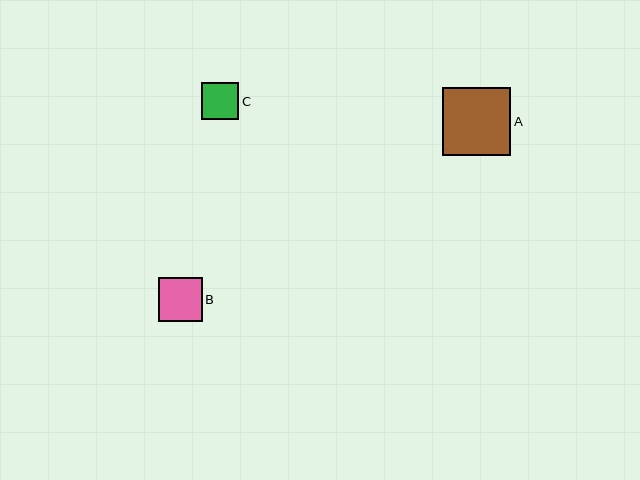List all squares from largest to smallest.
From largest to smallest: A, B, C.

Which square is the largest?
Square A is the largest with a size of approximately 68 pixels.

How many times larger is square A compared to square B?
Square A is approximately 1.5 times the size of square B.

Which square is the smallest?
Square C is the smallest with a size of approximately 37 pixels.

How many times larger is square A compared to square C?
Square A is approximately 1.8 times the size of square C.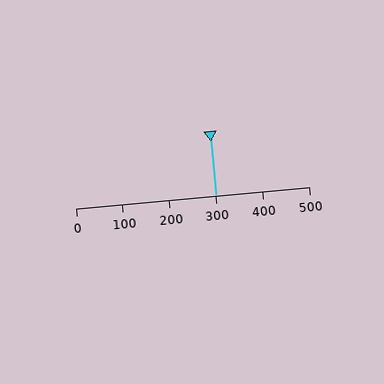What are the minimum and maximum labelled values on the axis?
The axis runs from 0 to 500.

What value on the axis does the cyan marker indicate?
The marker indicates approximately 300.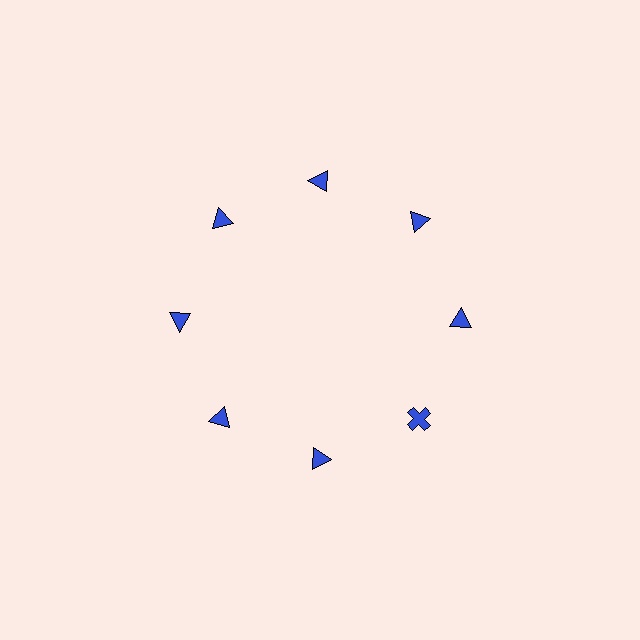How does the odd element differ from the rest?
It has a different shape: cross instead of triangle.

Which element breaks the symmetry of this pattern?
The blue cross at roughly the 4 o'clock position breaks the symmetry. All other shapes are blue triangles.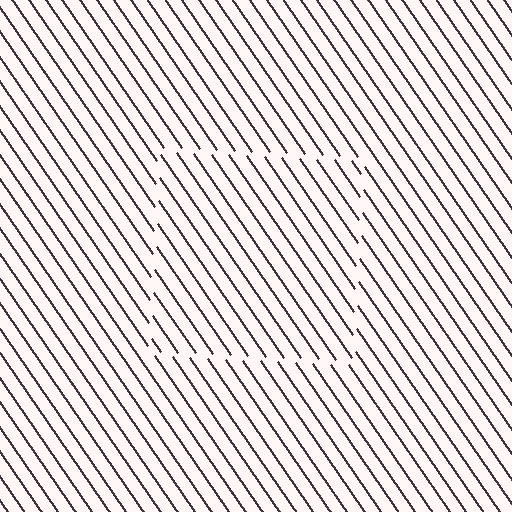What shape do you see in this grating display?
An illusory square. The interior of the shape contains the same grating, shifted by half a period — the contour is defined by the phase discontinuity where line-ends from the inner and outer gratings abut.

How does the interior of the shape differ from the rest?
The interior of the shape contains the same grating, shifted by half a period — the contour is defined by the phase discontinuity where line-ends from the inner and outer gratings abut.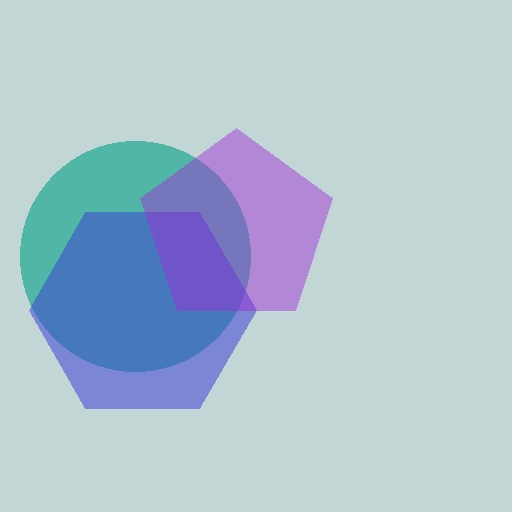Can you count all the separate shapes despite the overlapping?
Yes, there are 3 separate shapes.